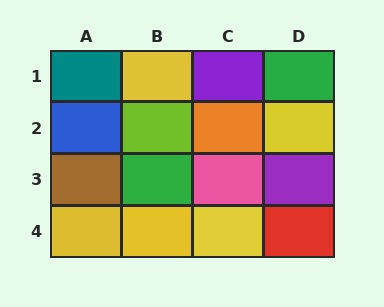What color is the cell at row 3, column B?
Green.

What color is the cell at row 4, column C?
Yellow.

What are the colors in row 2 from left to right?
Blue, lime, orange, yellow.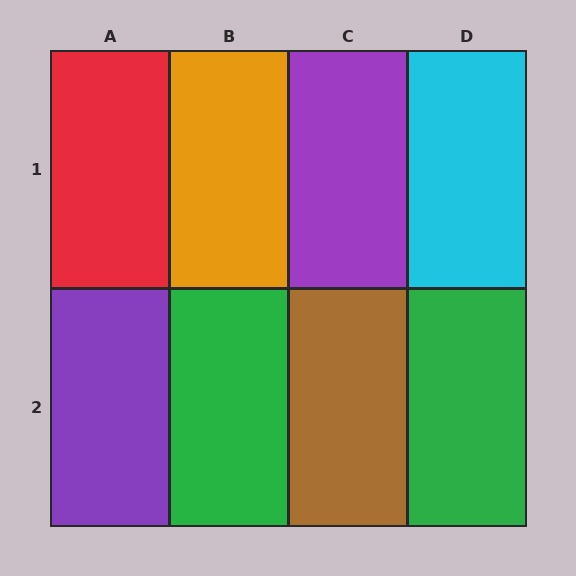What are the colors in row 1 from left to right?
Red, orange, purple, cyan.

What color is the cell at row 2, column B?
Green.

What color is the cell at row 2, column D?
Green.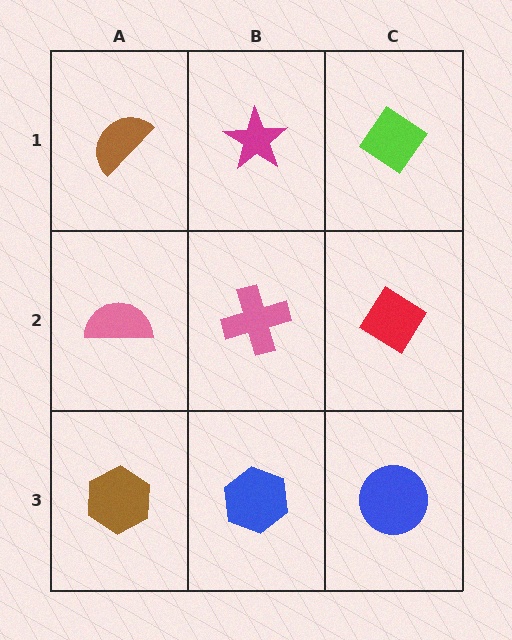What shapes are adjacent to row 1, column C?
A red diamond (row 2, column C), a magenta star (row 1, column B).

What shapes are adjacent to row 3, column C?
A red diamond (row 2, column C), a blue hexagon (row 3, column B).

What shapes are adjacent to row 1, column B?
A pink cross (row 2, column B), a brown semicircle (row 1, column A), a lime diamond (row 1, column C).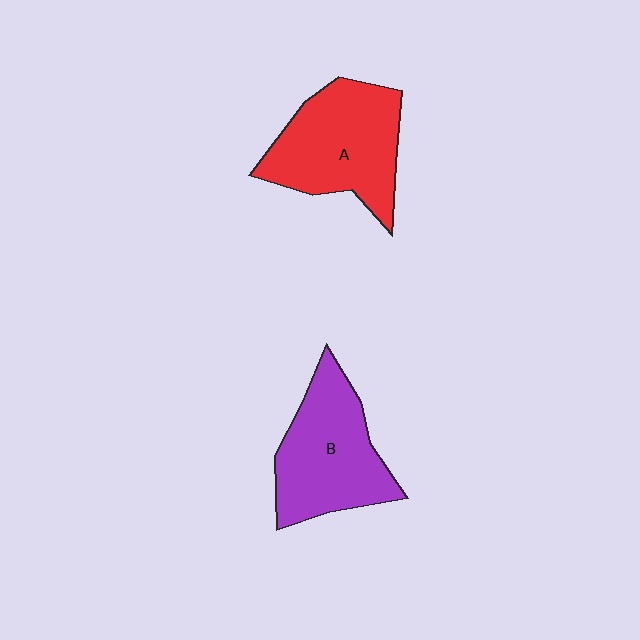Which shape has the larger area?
Shape A (red).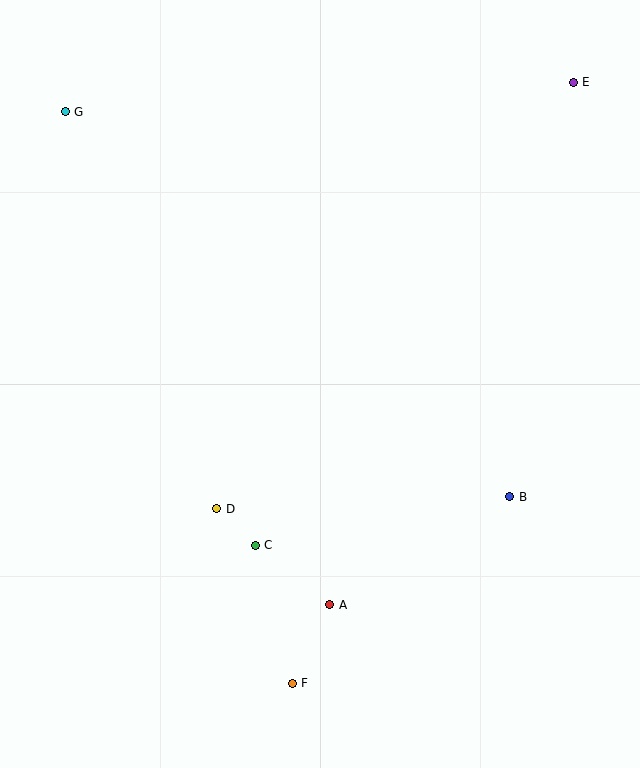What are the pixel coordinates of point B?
Point B is at (510, 497).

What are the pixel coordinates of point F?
Point F is at (292, 683).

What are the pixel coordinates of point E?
Point E is at (573, 82).